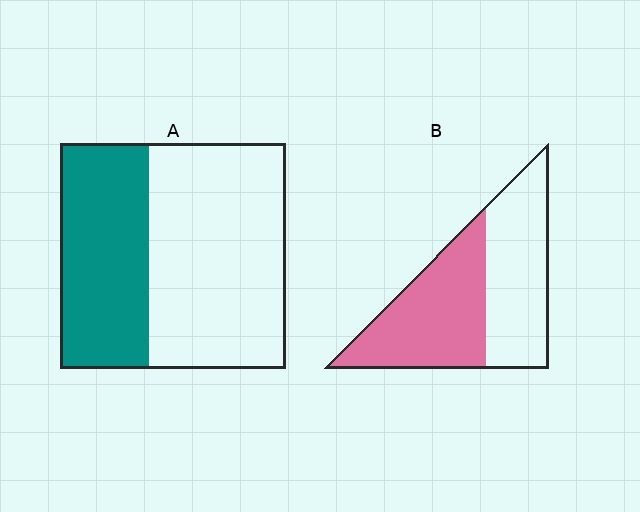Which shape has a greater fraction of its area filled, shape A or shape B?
Shape B.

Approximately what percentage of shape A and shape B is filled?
A is approximately 40% and B is approximately 50%.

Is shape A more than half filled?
No.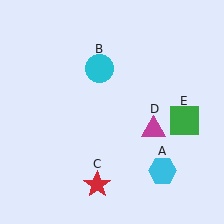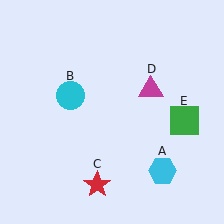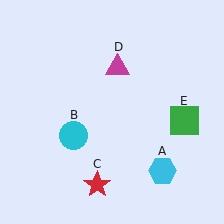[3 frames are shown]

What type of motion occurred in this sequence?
The cyan circle (object B), magenta triangle (object D) rotated counterclockwise around the center of the scene.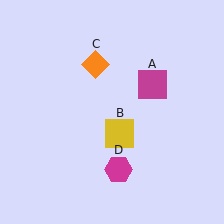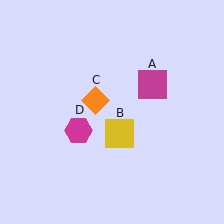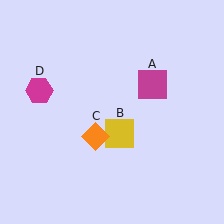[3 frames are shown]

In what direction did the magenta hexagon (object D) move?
The magenta hexagon (object D) moved up and to the left.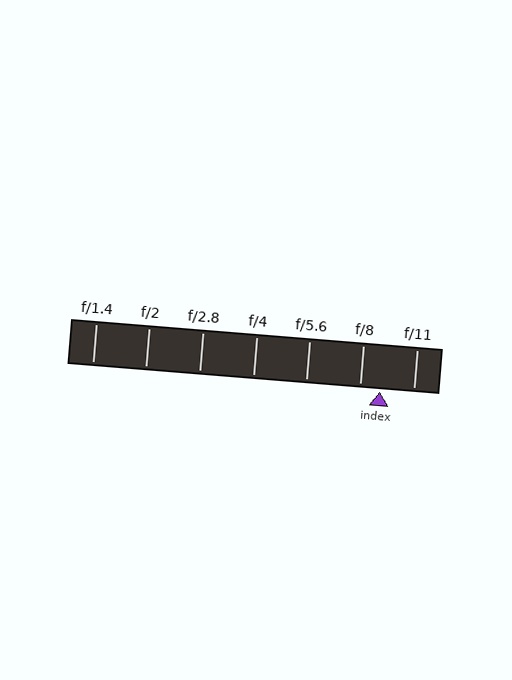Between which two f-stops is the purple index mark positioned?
The index mark is between f/8 and f/11.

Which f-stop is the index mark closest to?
The index mark is closest to f/8.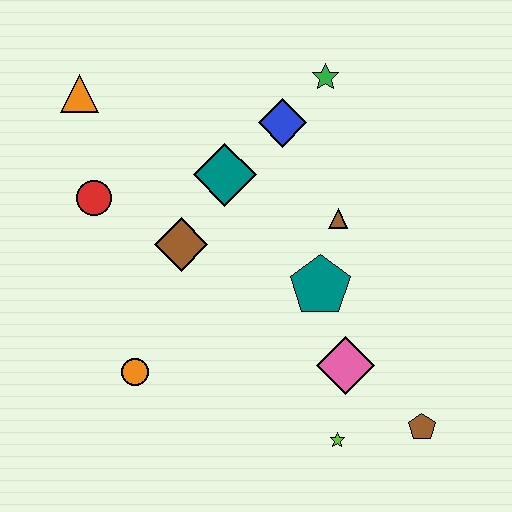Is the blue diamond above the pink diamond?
Yes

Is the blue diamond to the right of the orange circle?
Yes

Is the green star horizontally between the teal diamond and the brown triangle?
Yes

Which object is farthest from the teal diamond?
The brown pentagon is farthest from the teal diamond.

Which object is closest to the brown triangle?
The teal pentagon is closest to the brown triangle.